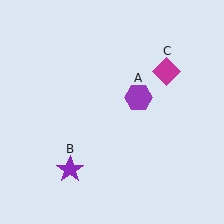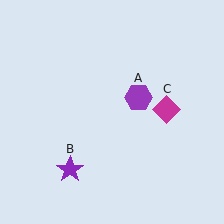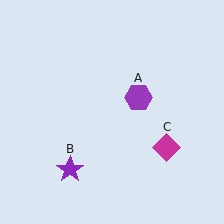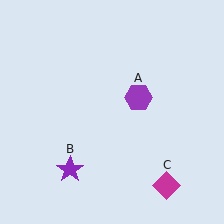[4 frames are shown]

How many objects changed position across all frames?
1 object changed position: magenta diamond (object C).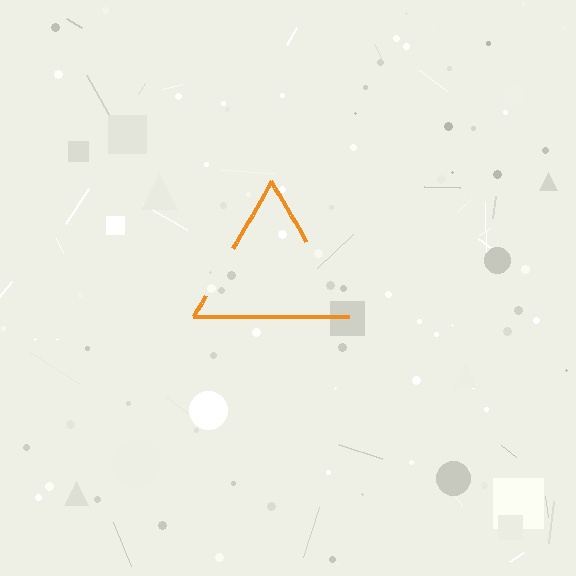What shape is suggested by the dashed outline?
The dashed outline suggests a triangle.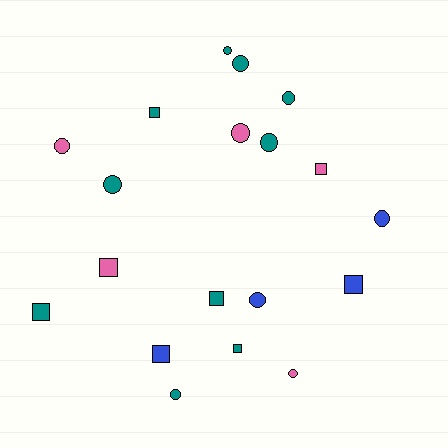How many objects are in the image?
There are 19 objects.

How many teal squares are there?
There are 4 teal squares.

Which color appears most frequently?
Teal, with 10 objects.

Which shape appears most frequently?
Circle, with 11 objects.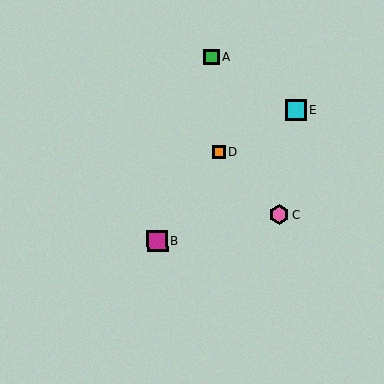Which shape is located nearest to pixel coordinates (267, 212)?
The pink hexagon (labeled C) at (279, 215) is nearest to that location.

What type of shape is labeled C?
Shape C is a pink hexagon.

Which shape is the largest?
The cyan square (labeled E) is the largest.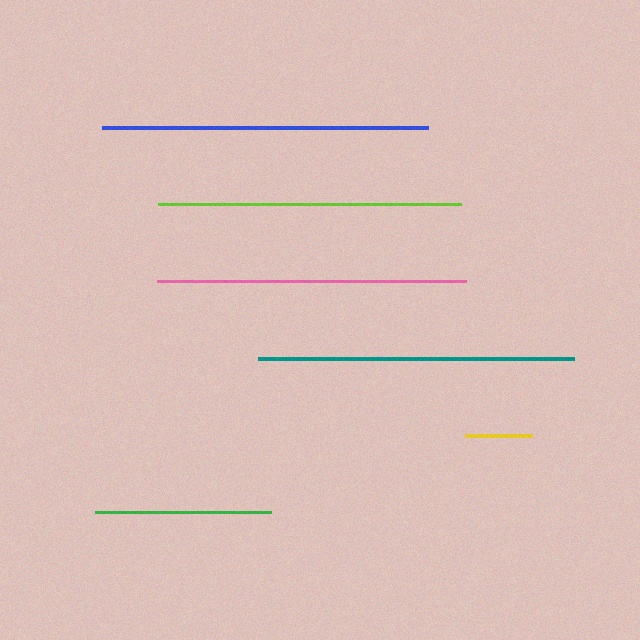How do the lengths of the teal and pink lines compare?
The teal and pink lines are approximately the same length.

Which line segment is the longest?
The blue line is the longest at approximately 326 pixels.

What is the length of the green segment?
The green segment is approximately 176 pixels long.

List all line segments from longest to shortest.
From longest to shortest: blue, teal, pink, lime, green, yellow.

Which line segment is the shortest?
The yellow line is the shortest at approximately 68 pixels.